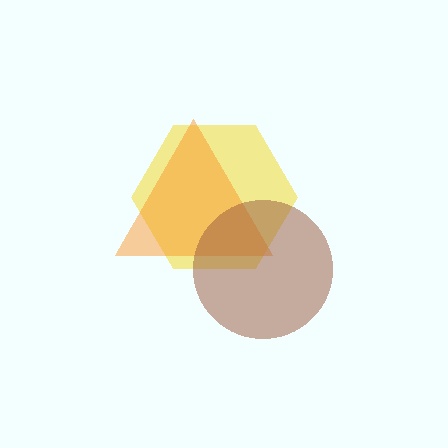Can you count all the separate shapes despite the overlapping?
Yes, there are 3 separate shapes.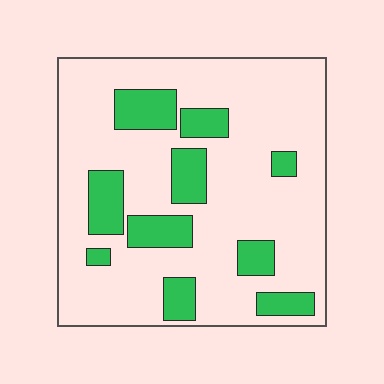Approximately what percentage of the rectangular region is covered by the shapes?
Approximately 20%.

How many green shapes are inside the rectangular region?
10.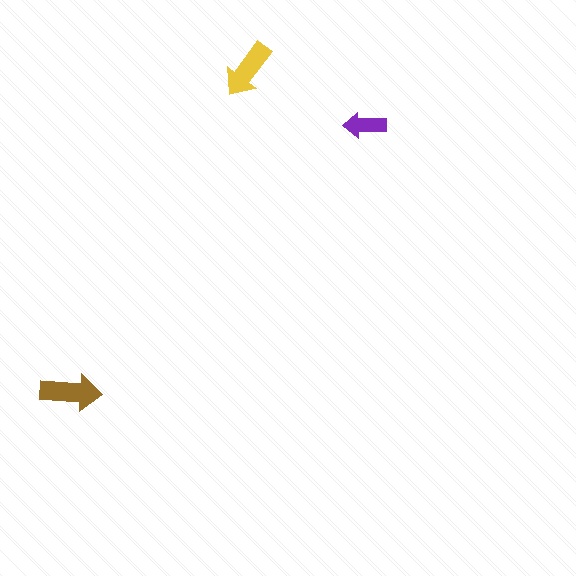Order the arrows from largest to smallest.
the brown one, the yellow one, the purple one.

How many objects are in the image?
There are 3 objects in the image.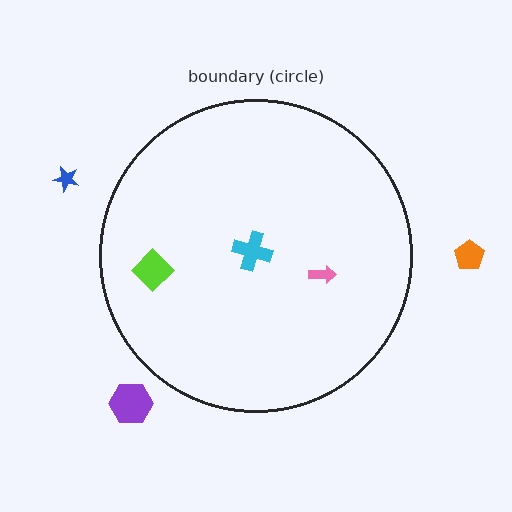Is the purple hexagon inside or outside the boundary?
Outside.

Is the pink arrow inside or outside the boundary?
Inside.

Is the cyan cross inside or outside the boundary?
Inside.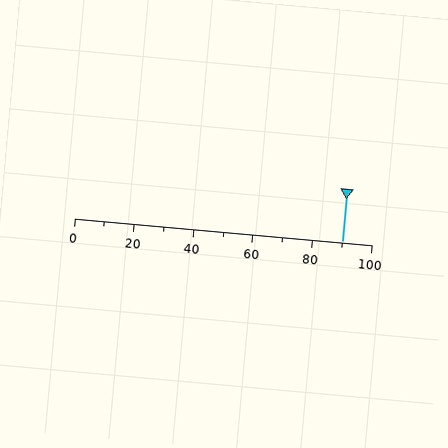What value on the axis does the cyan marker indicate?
The marker indicates approximately 90.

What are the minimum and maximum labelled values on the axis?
The axis runs from 0 to 100.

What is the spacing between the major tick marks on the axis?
The major ticks are spaced 20 apart.